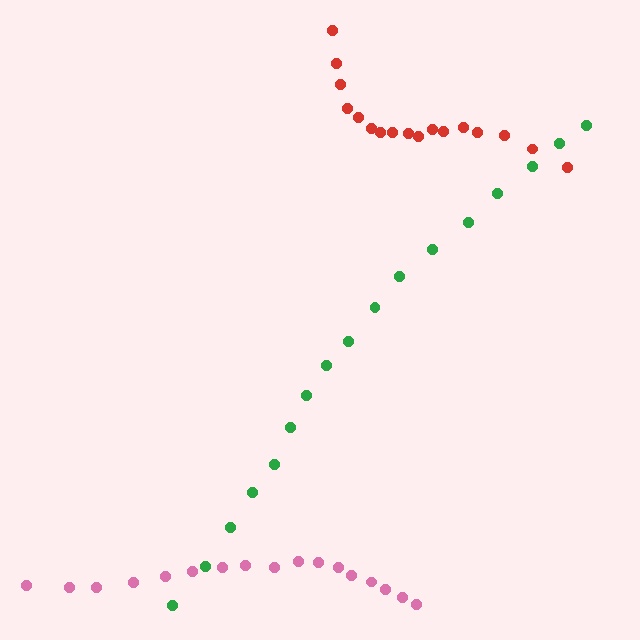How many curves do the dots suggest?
There are 3 distinct paths.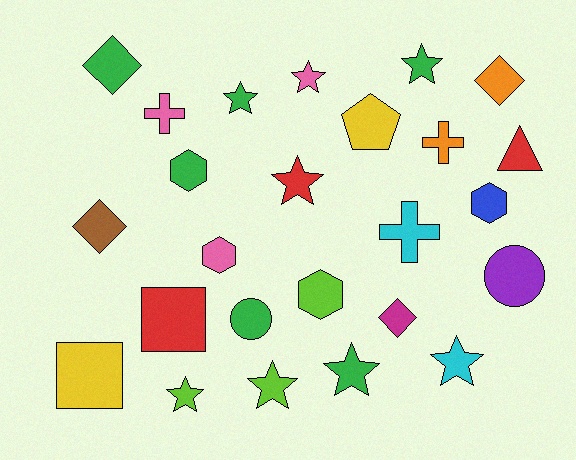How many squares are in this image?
There are 2 squares.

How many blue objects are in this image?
There is 1 blue object.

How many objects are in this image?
There are 25 objects.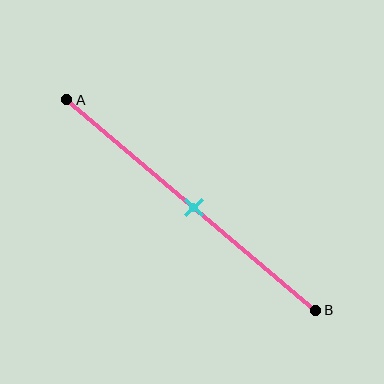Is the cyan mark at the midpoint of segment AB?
Yes, the mark is approximately at the midpoint.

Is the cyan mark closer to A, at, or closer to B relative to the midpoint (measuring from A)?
The cyan mark is approximately at the midpoint of segment AB.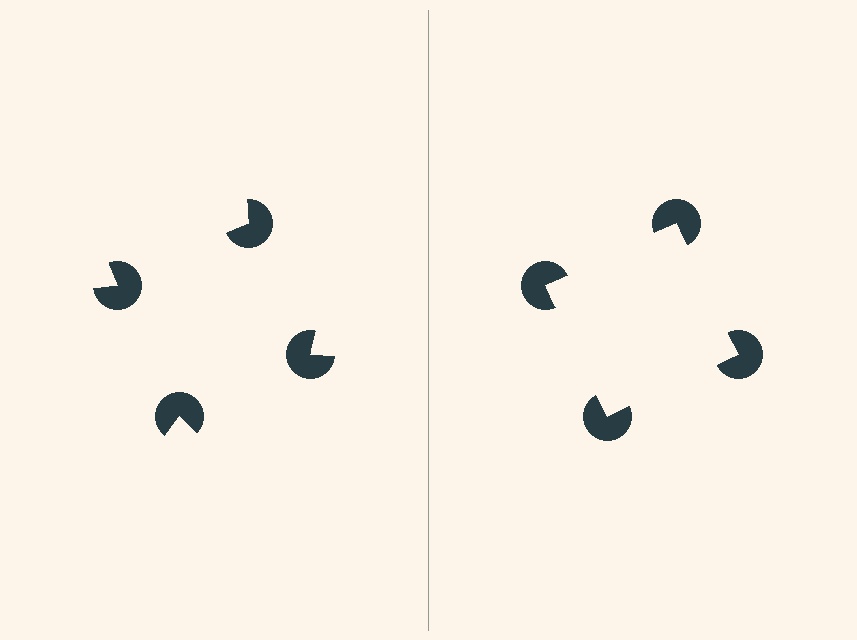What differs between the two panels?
The pac-man discs are positioned identically on both sides; only the wedge orientations differ. On the right they align to a square; on the left they are misaligned.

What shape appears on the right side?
An illusory square.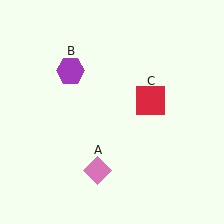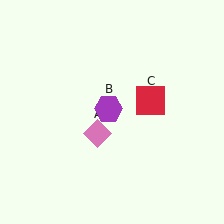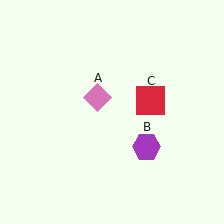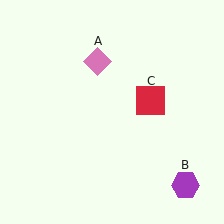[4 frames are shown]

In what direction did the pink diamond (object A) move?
The pink diamond (object A) moved up.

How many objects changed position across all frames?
2 objects changed position: pink diamond (object A), purple hexagon (object B).